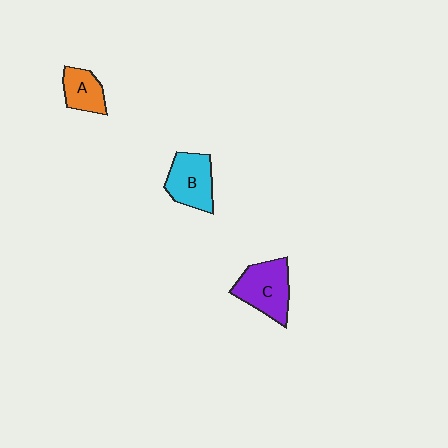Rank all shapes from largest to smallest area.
From largest to smallest: C (purple), B (cyan), A (orange).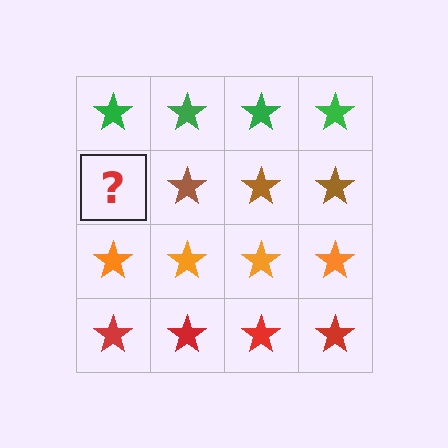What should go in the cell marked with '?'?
The missing cell should contain a brown star.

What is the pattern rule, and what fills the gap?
The rule is that each row has a consistent color. The gap should be filled with a brown star.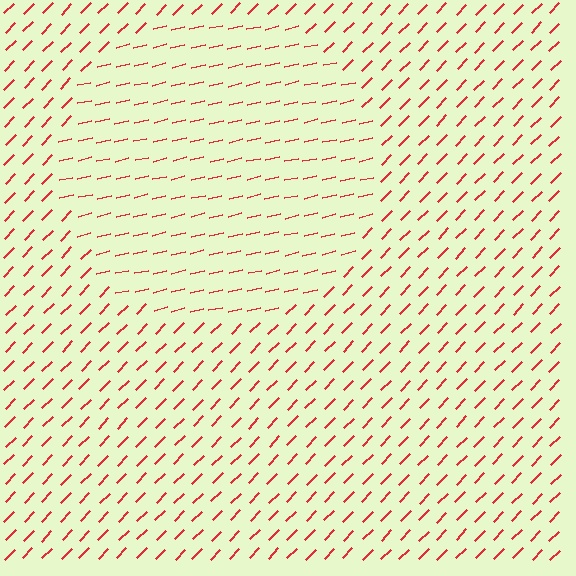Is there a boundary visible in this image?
Yes, there is a texture boundary formed by a change in line orientation.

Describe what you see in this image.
The image is filled with small red line segments. A circle region in the image has lines oriented differently from the surrounding lines, creating a visible texture boundary.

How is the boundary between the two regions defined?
The boundary is defined purely by a change in line orientation (approximately 33 degrees difference). All lines are the same color and thickness.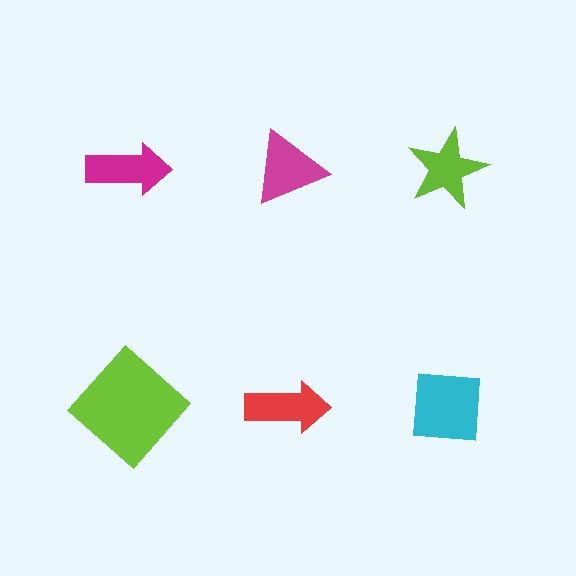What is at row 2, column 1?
A lime diamond.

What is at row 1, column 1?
A magenta arrow.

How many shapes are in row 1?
3 shapes.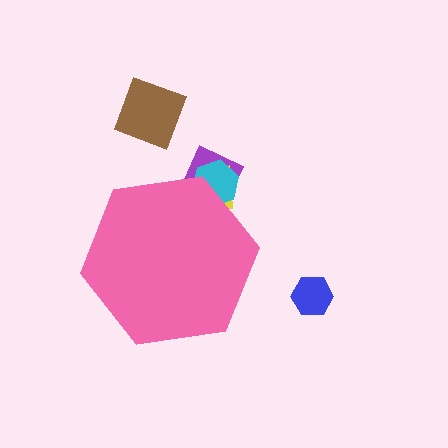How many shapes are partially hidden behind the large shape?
3 shapes are partially hidden.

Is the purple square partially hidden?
Yes, the purple square is partially hidden behind the pink hexagon.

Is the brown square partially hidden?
No, the brown square is fully visible.